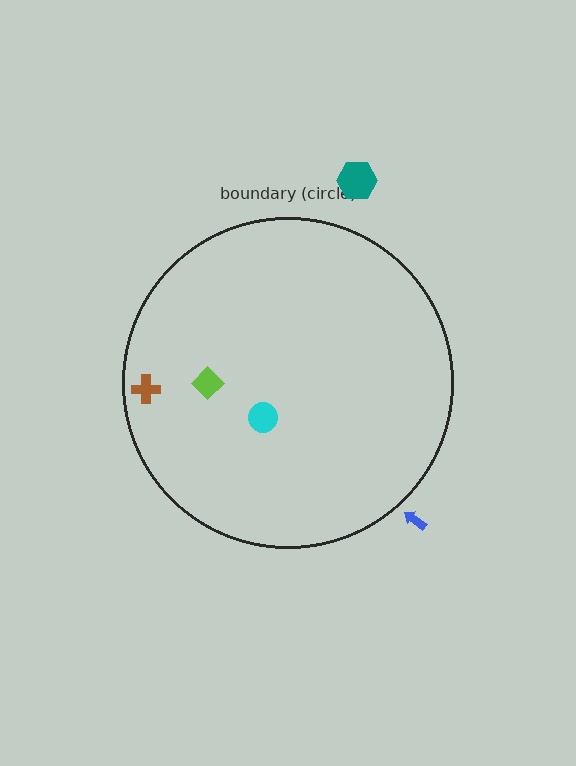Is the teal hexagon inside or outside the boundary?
Outside.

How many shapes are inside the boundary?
3 inside, 2 outside.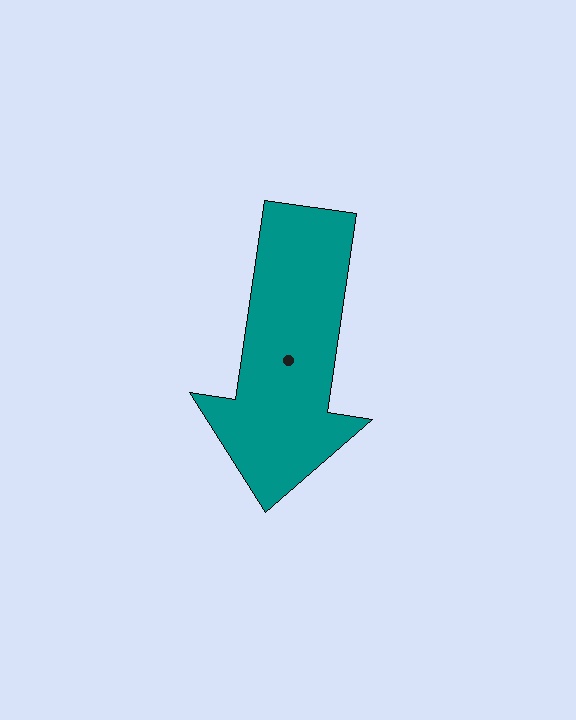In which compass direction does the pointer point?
South.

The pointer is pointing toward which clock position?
Roughly 6 o'clock.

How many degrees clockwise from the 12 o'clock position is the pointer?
Approximately 188 degrees.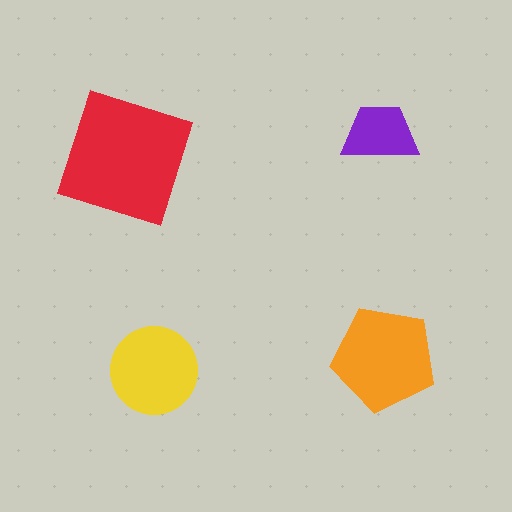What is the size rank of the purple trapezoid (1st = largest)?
4th.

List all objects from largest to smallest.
The red square, the orange pentagon, the yellow circle, the purple trapezoid.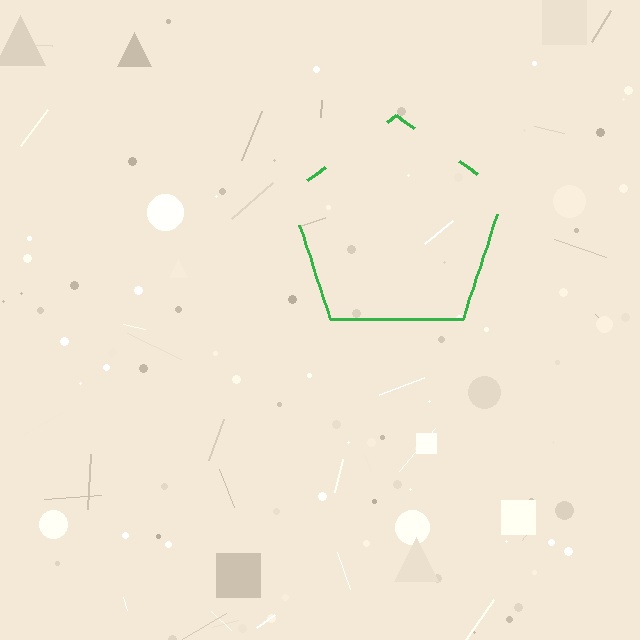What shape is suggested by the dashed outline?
The dashed outline suggests a pentagon.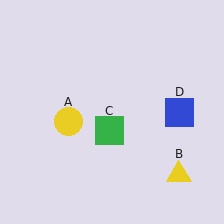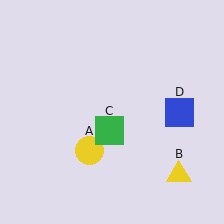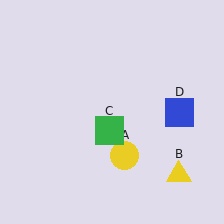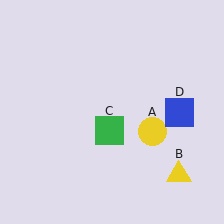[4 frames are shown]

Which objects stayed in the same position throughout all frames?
Yellow triangle (object B) and green square (object C) and blue square (object D) remained stationary.